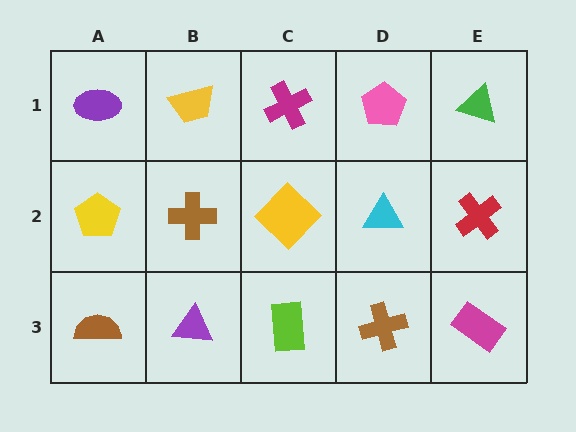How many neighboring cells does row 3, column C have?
3.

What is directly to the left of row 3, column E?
A brown cross.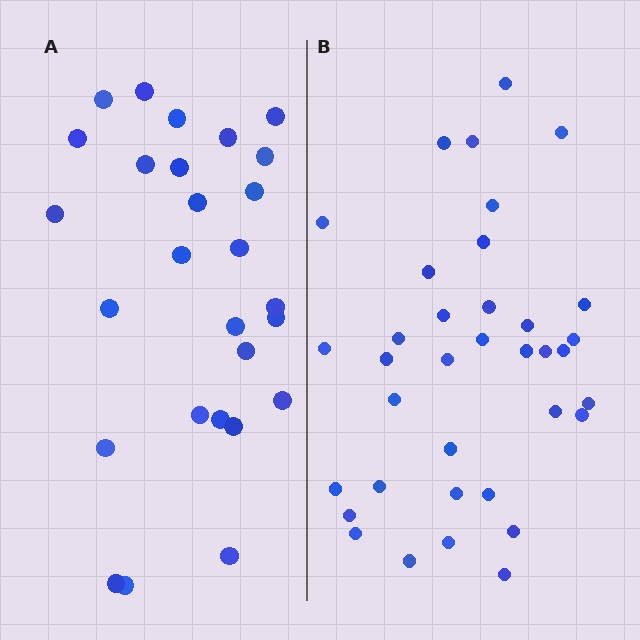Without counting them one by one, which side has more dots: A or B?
Region B (the right region) has more dots.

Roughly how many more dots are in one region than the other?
Region B has roughly 8 or so more dots than region A.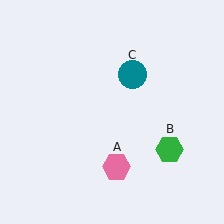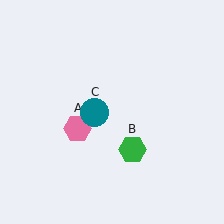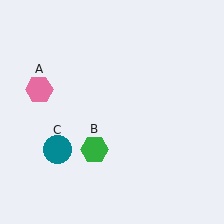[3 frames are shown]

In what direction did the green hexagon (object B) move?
The green hexagon (object B) moved left.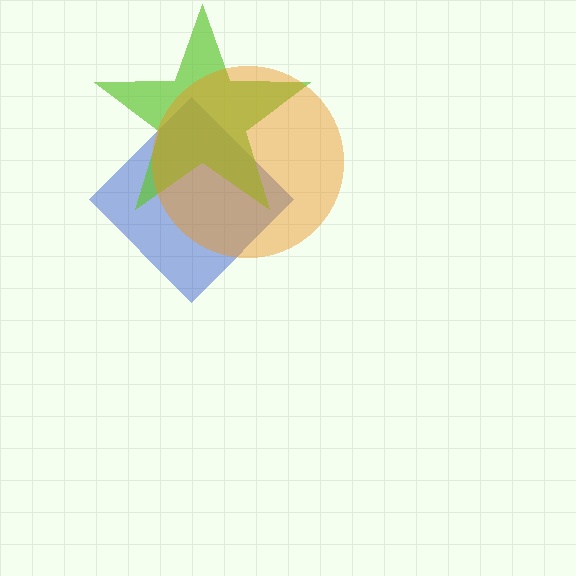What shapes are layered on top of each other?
The layered shapes are: a blue diamond, a lime star, an orange circle.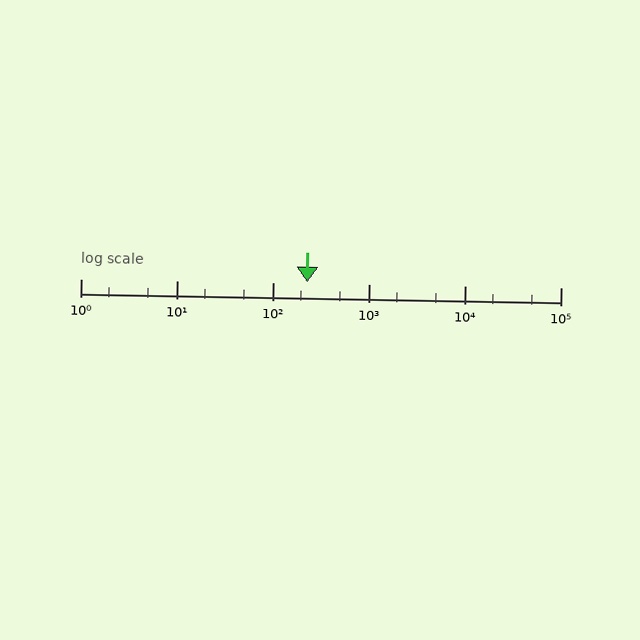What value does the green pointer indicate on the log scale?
The pointer indicates approximately 230.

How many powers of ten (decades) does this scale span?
The scale spans 5 decades, from 1 to 100000.